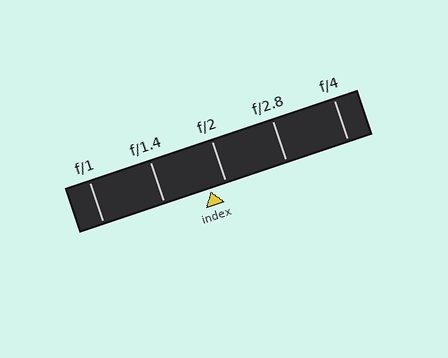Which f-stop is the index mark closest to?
The index mark is closest to f/2.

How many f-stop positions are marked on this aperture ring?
There are 5 f-stop positions marked.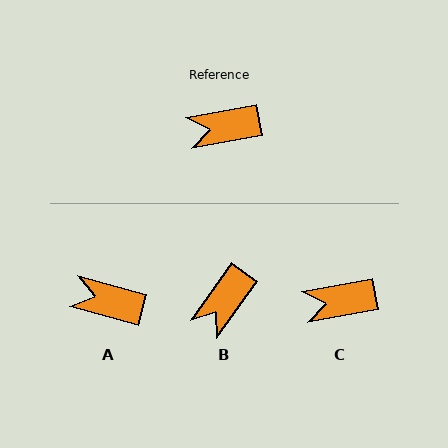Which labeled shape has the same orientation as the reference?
C.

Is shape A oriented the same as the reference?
No, it is off by about 26 degrees.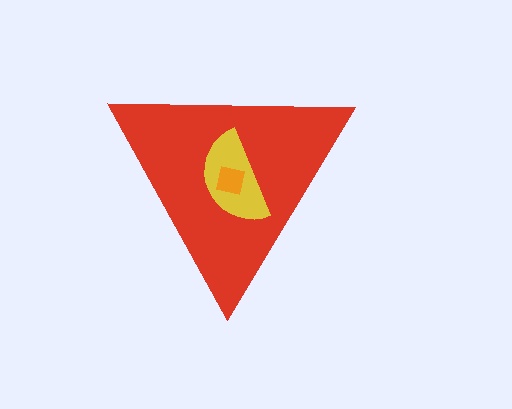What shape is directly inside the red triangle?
The yellow semicircle.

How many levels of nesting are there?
3.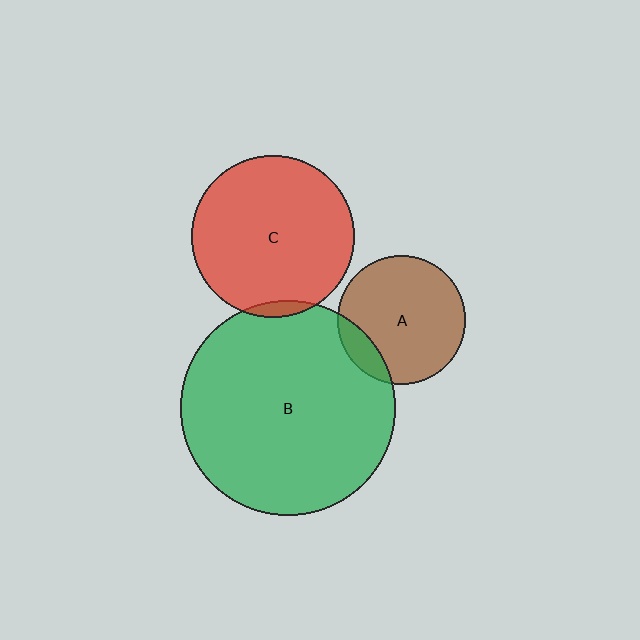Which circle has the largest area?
Circle B (green).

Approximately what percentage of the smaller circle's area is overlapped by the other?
Approximately 15%.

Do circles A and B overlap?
Yes.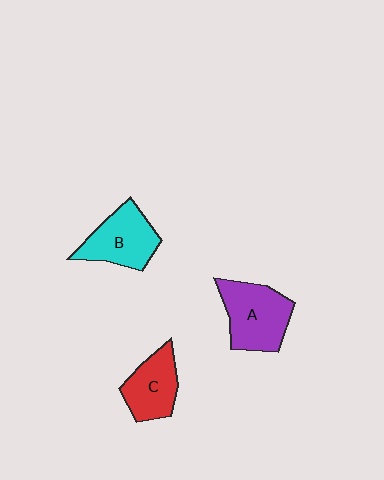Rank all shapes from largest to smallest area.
From largest to smallest: A (purple), B (cyan), C (red).